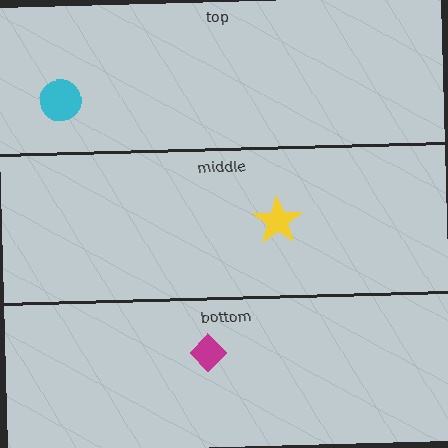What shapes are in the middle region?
The yellow star.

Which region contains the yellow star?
The middle region.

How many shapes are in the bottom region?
1.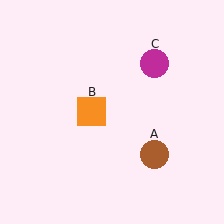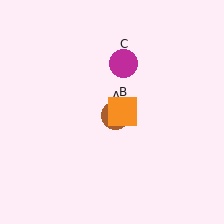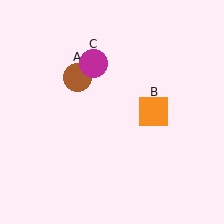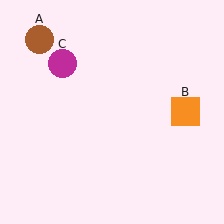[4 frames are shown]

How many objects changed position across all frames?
3 objects changed position: brown circle (object A), orange square (object B), magenta circle (object C).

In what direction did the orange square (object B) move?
The orange square (object B) moved right.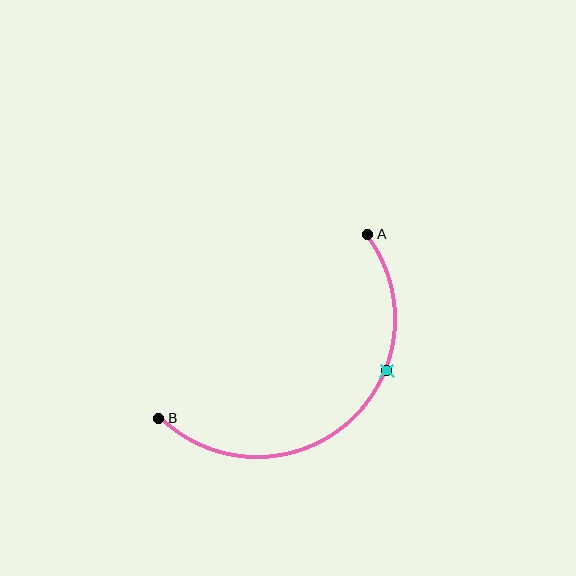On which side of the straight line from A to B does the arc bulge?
The arc bulges below and to the right of the straight line connecting A and B.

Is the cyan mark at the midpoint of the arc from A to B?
No. The cyan mark lies on the arc but is closer to endpoint A. The arc midpoint would be at the point on the curve equidistant along the arc from both A and B.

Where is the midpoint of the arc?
The arc midpoint is the point on the curve farthest from the straight line joining A and B. It sits below and to the right of that line.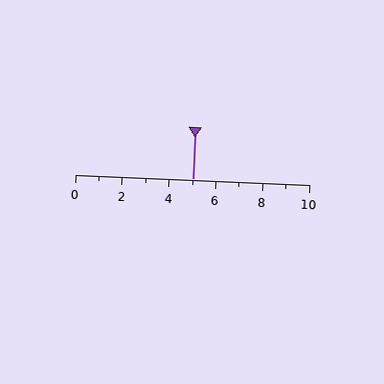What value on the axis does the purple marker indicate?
The marker indicates approximately 5.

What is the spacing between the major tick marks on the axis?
The major ticks are spaced 2 apart.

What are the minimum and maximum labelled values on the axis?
The axis runs from 0 to 10.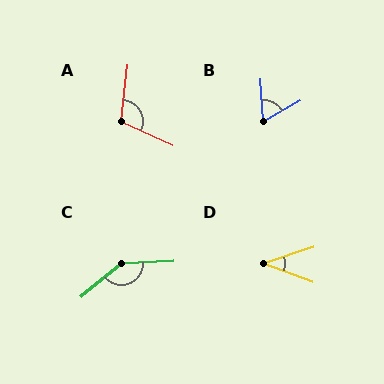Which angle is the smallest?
D, at approximately 39 degrees.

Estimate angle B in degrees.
Approximately 64 degrees.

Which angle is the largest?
C, at approximately 143 degrees.